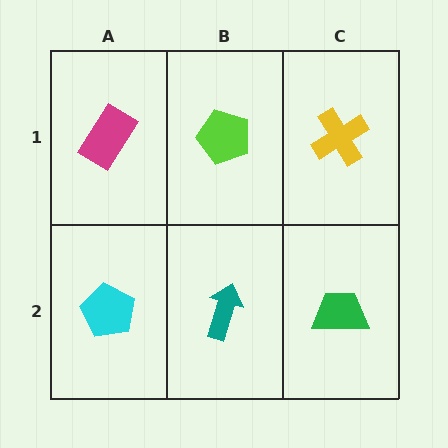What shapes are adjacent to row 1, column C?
A green trapezoid (row 2, column C), a lime pentagon (row 1, column B).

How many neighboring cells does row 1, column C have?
2.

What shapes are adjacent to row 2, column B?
A lime pentagon (row 1, column B), a cyan pentagon (row 2, column A), a green trapezoid (row 2, column C).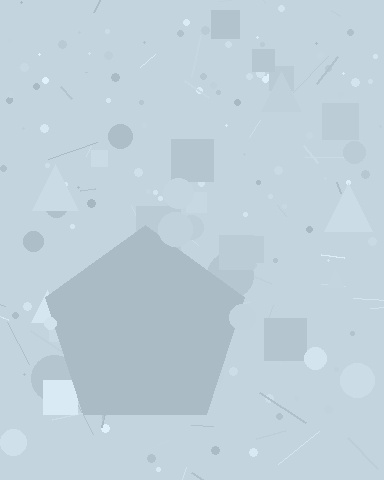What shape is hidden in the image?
A pentagon is hidden in the image.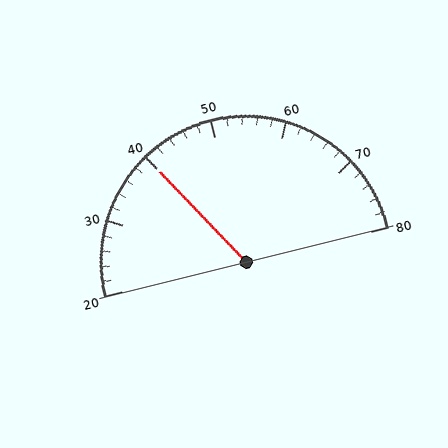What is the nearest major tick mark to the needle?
The nearest major tick mark is 40.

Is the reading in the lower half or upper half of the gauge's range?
The reading is in the lower half of the range (20 to 80).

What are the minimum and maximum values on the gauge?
The gauge ranges from 20 to 80.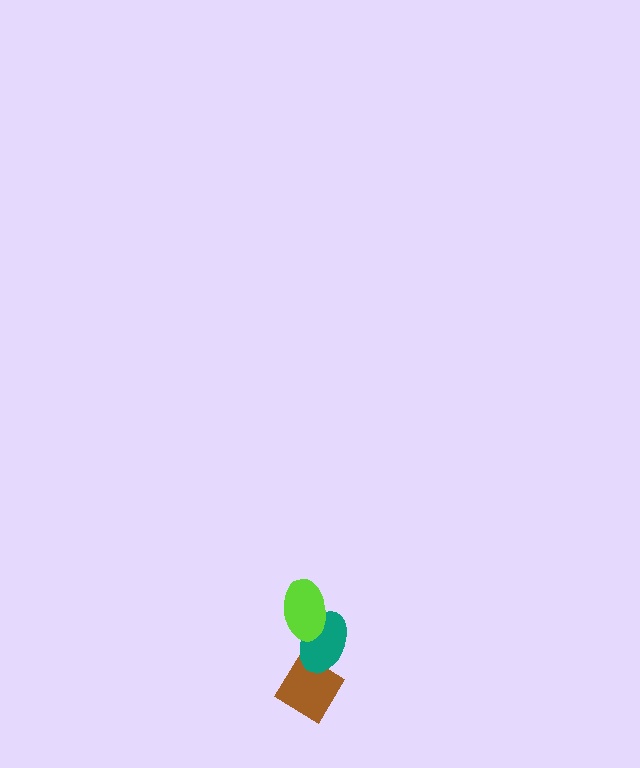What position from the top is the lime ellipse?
The lime ellipse is 1st from the top.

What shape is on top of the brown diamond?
The teal ellipse is on top of the brown diamond.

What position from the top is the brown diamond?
The brown diamond is 3rd from the top.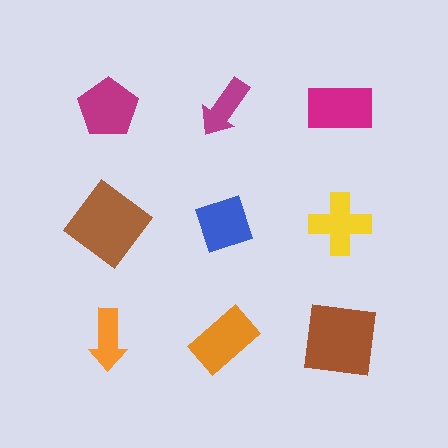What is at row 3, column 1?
An orange arrow.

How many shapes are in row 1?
3 shapes.